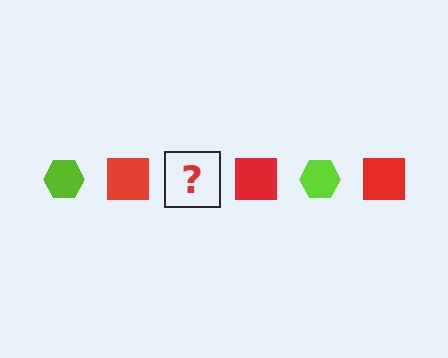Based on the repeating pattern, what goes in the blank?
The blank should be a lime hexagon.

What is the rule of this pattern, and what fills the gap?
The rule is that the pattern alternates between lime hexagon and red square. The gap should be filled with a lime hexagon.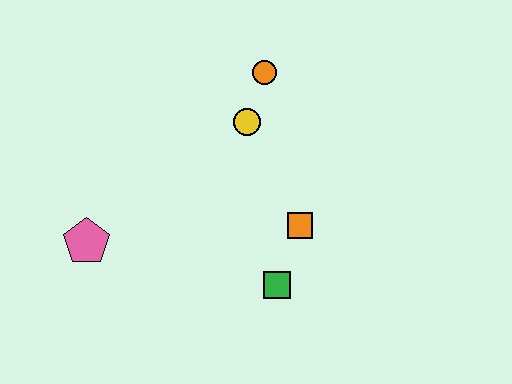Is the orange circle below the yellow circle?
No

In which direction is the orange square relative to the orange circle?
The orange square is below the orange circle.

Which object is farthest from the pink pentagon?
The orange circle is farthest from the pink pentagon.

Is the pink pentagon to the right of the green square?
No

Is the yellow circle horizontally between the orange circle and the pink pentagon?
Yes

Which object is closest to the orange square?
The green square is closest to the orange square.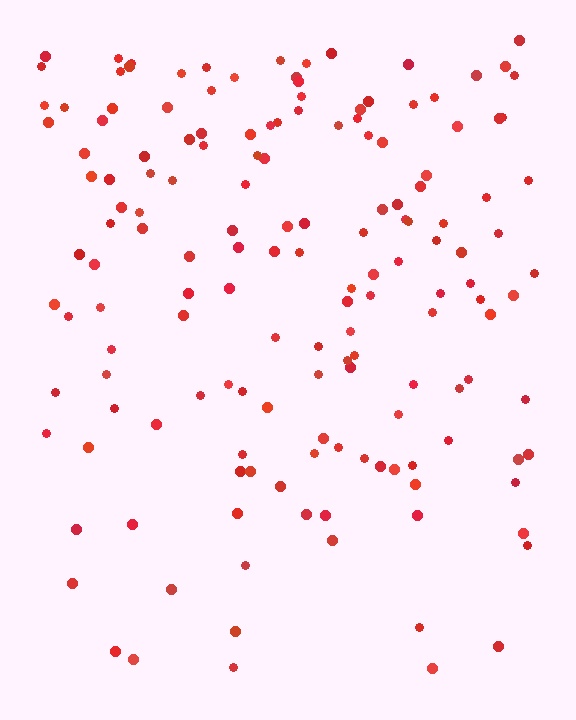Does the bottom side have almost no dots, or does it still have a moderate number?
Still a moderate number, just noticeably fewer than the top.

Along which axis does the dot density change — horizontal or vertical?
Vertical.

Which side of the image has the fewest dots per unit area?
The bottom.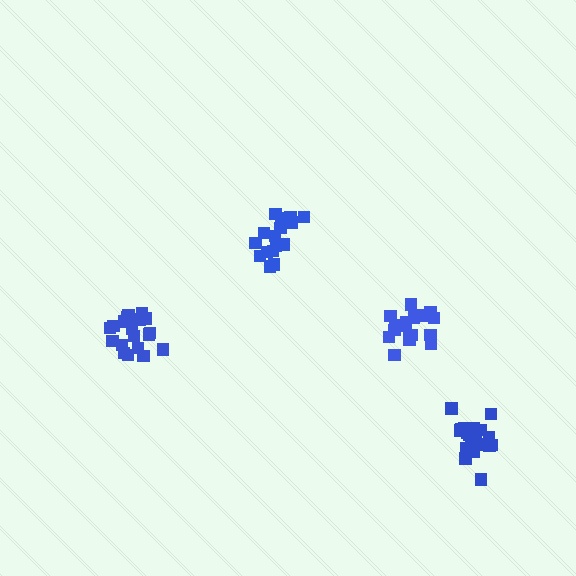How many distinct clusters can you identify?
There are 4 distinct clusters.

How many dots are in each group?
Group 1: 21 dots, Group 2: 18 dots, Group 3: 18 dots, Group 4: 20 dots (77 total).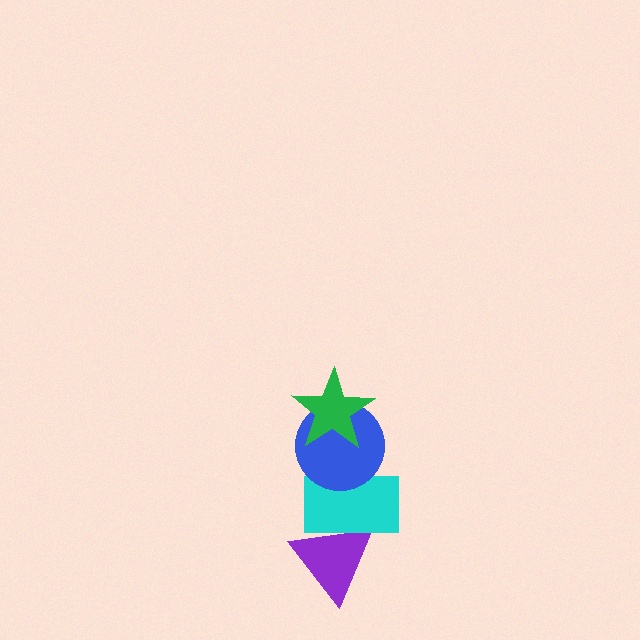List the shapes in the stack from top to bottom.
From top to bottom: the green star, the blue circle, the cyan rectangle, the purple triangle.